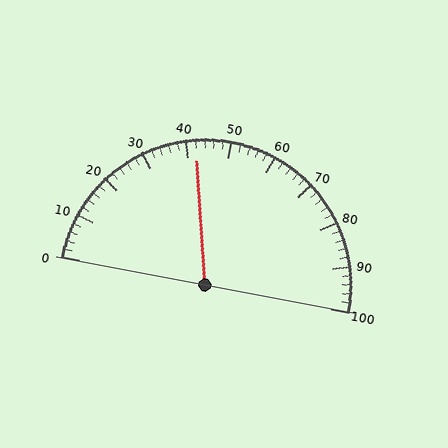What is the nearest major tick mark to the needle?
The nearest major tick mark is 40.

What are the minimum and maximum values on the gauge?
The gauge ranges from 0 to 100.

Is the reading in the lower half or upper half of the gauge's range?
The reading is in the lower half of the range (0 to 100).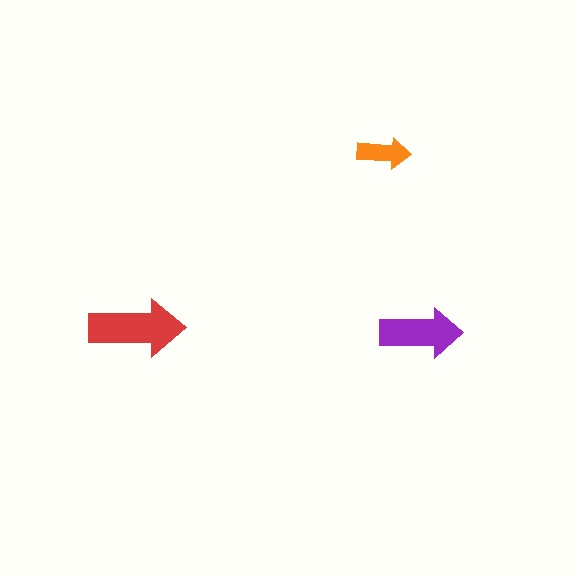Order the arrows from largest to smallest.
the red one, the purple one, the orange one.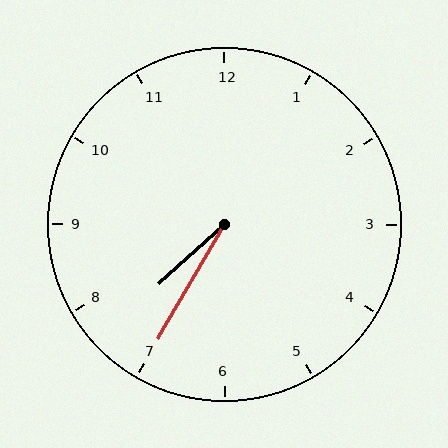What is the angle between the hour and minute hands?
Approximately 18 degrees.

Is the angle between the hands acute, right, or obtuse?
It is acute.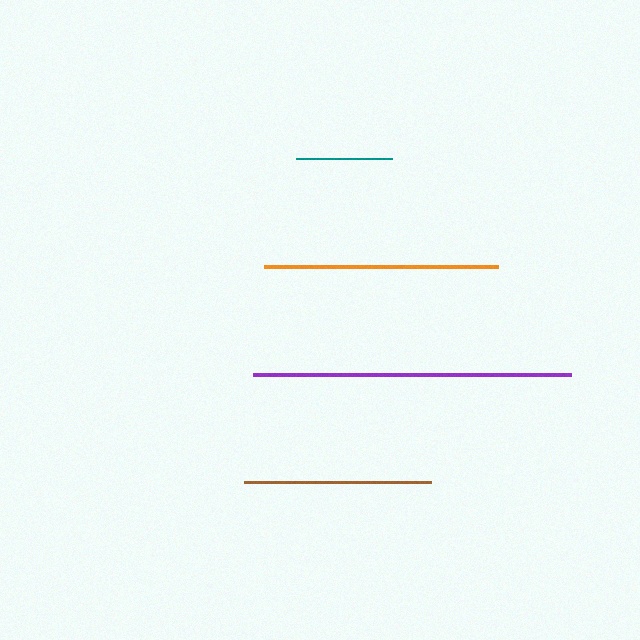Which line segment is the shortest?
The teal line is the shortest at approximately 97 pixels.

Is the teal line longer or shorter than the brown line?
The brown line is longer than the teal line.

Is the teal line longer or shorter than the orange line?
The orange line is longer than the teal line.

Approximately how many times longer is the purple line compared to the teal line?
The purple line is approximately 3.3 times the length of the teal line.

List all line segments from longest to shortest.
From longest to shortest: purple, orange, brown, teal.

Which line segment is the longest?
The purple line is the longest at approximately 318 pixels.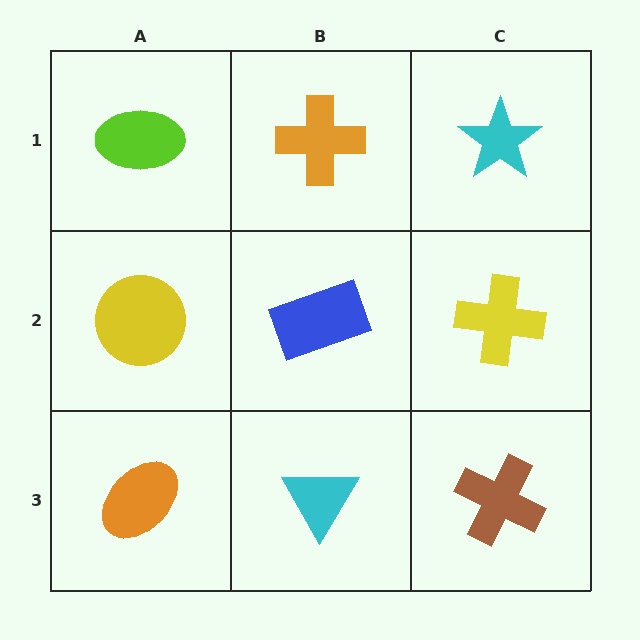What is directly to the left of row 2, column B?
A yellow circle.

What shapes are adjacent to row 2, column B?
An orange cross (row 1, column B), a cyan triangle (row 3, column B), a yellow circle (row 2, column A), a yellow cross (row 2, column C).